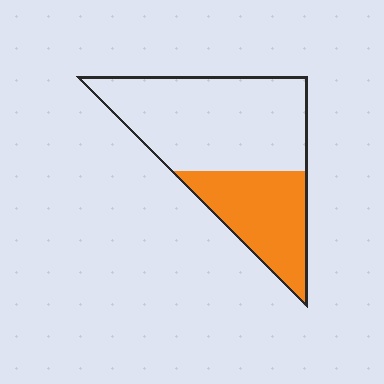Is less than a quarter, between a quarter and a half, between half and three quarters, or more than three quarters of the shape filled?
Between a quarter and a half.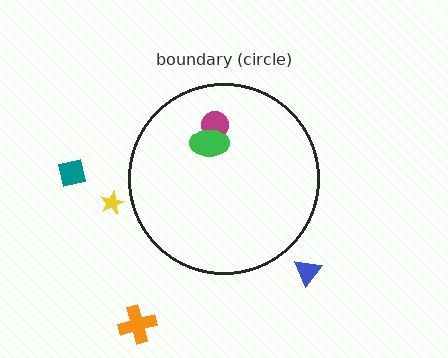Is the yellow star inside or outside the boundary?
Outside.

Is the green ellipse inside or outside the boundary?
Inside.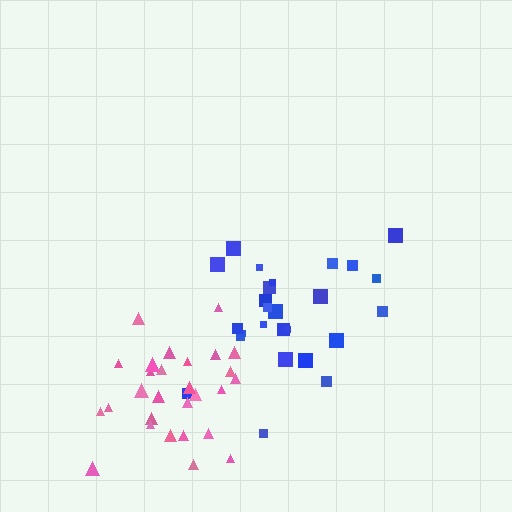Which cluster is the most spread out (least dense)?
Blue.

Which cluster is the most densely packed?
Pink.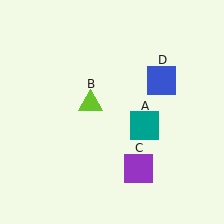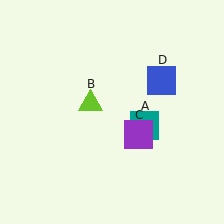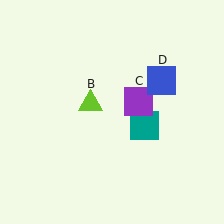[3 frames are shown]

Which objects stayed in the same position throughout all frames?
Teal square (object A) and lime triangle (object B) and blue square (object D) remained stationary.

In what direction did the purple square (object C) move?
The purple square (object C) moved up.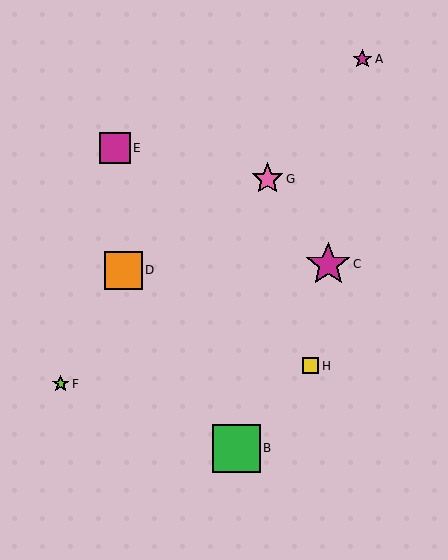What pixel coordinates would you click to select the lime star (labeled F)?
Click at (61, 384) to select the lime star F.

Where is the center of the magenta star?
The center of the magenta star is at (328, 264).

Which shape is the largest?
The green square (labeled B) is the largest.